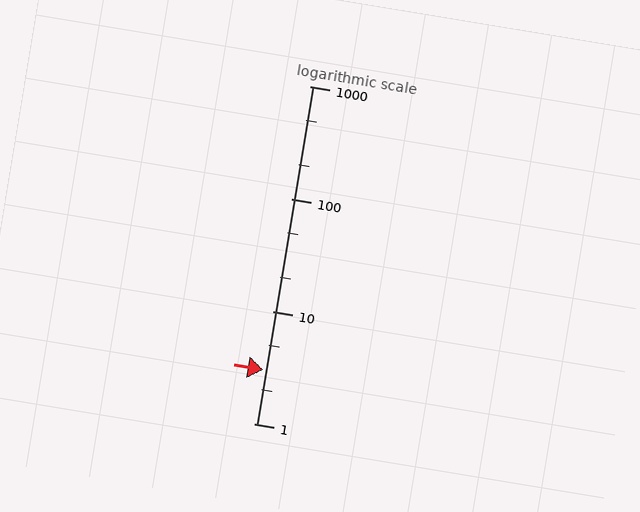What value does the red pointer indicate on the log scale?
The pointer indicates approximately 3.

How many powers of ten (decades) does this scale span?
The scale spans 3 decades, from 1 to 1000.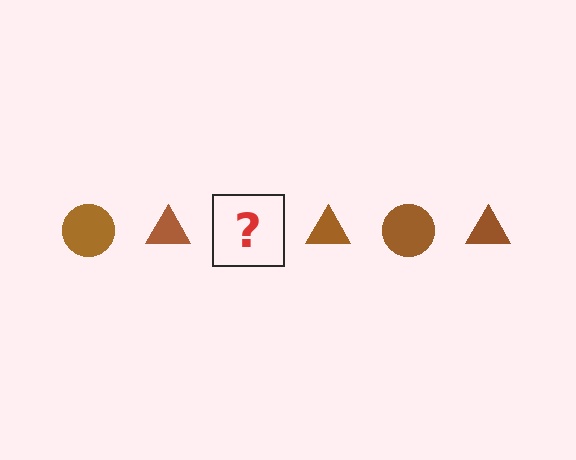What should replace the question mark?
The question mark should be replaced with a brown circle.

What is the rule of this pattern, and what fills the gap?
The rule is that the pattern cycles through circle, triangle shapes in brown. The gap should be filled with a brown circle.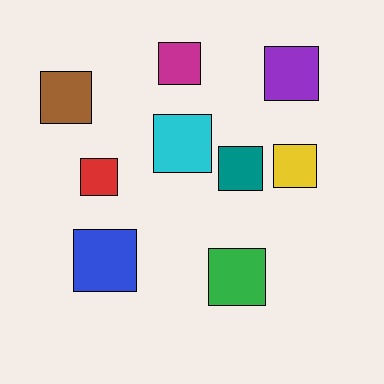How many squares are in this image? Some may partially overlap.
There are 9 squares.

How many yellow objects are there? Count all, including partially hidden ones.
There is 1 yellow object.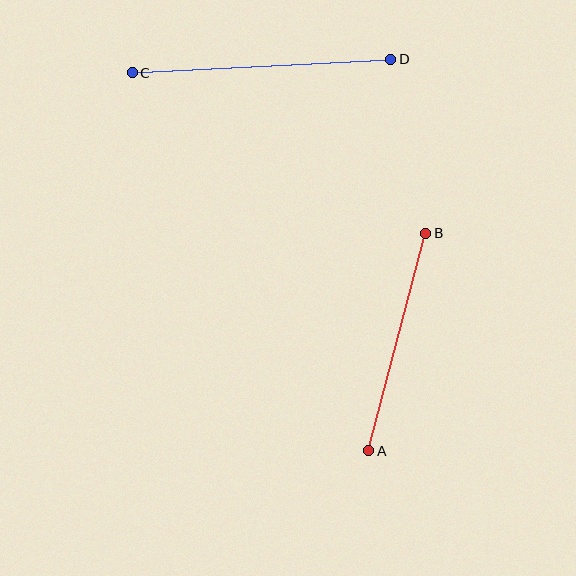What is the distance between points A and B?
The distance is approximately 225 pixels.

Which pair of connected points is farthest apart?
Points C and D are farthest apart.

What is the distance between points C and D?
The distance is approximately 259 pixels.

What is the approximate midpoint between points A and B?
The midpoint is at approximately (397, 342) pixels.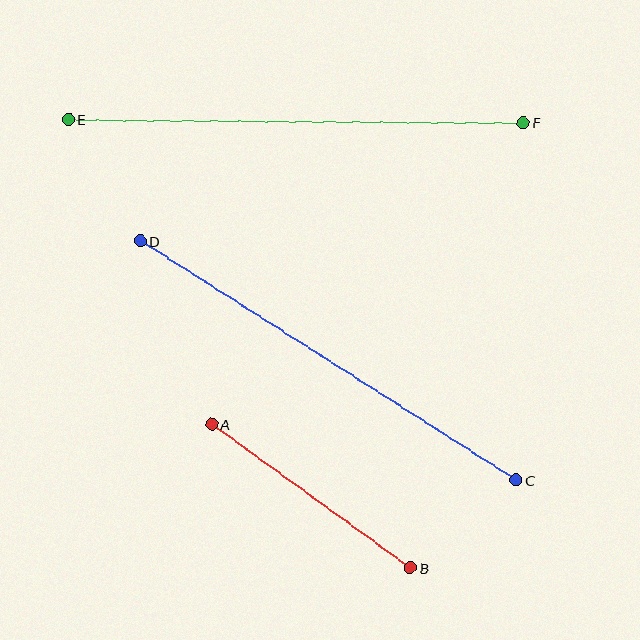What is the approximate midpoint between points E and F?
The midpoint is at approximately (296, 121) pixels.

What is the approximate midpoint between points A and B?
The midpoint is at approximately (311, 496) pixels.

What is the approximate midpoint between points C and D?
The midpoint is at approximately (328, 361) pixels.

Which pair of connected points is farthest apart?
Points E and F are farthest apart.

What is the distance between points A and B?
The distance is approximately 245 pixels.